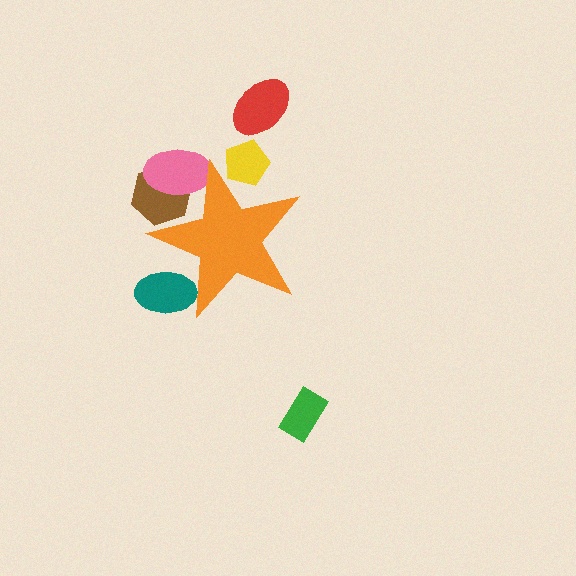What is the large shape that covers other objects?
An orange star.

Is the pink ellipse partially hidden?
Yes, the pink ellipse is partially hidden behind the orange star.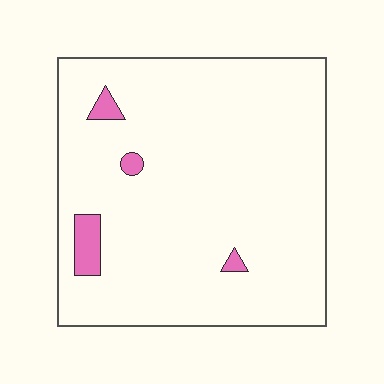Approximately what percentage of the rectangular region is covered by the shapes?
Approximately 5%.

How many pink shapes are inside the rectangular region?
4.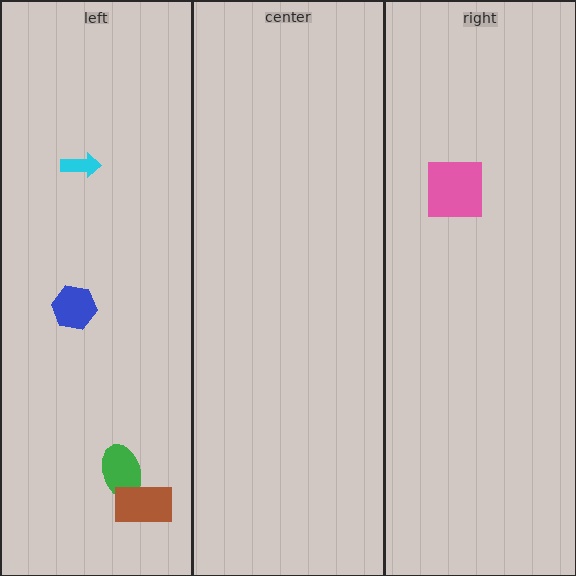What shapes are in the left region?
The green ellipse, the blue hexagon, the cyan arrow, the brown rectangle.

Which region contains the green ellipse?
The left region.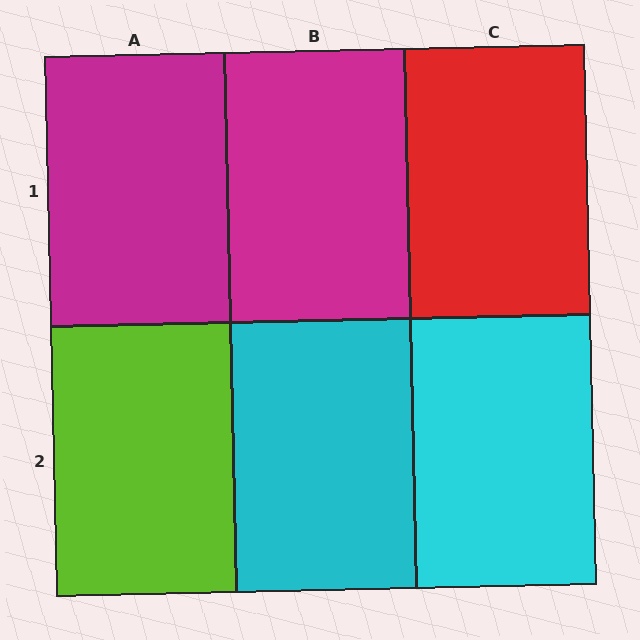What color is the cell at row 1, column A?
Magenta.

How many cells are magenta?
2 cells are magenta.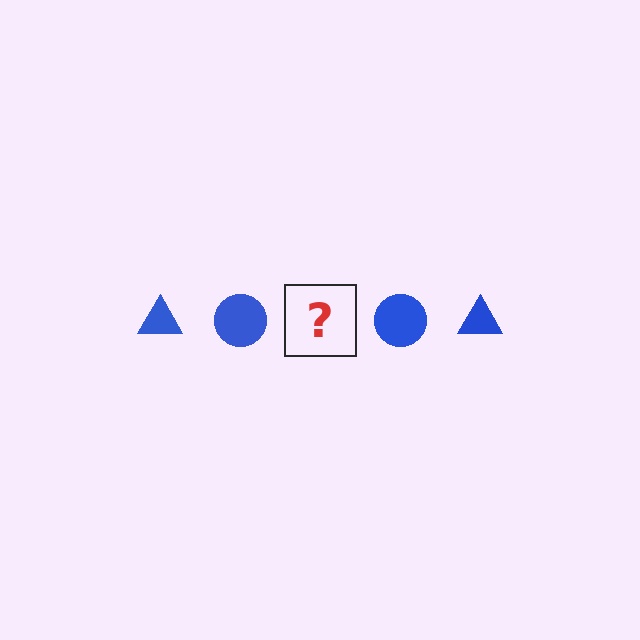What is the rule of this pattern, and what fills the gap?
The rule is that the pattern cycles through triangle, circle shapes in blue. The gap should be filled with a blue triangle.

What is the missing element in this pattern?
The missing element is a blue triangle.